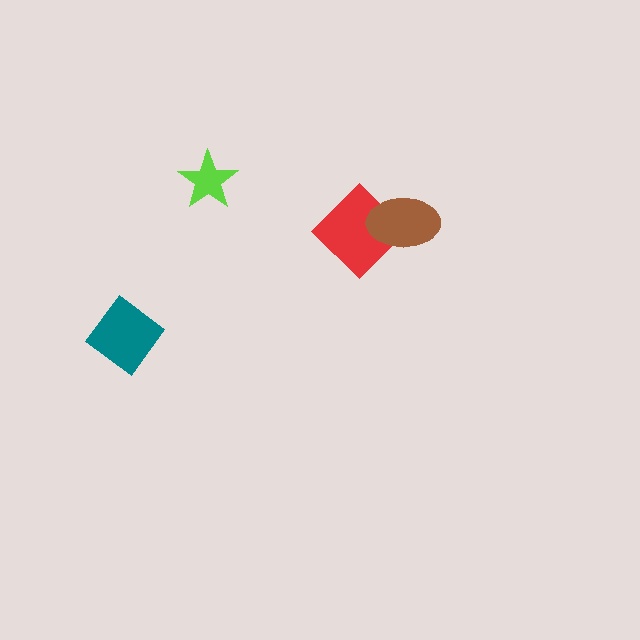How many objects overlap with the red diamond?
1 object overlaps with the red diamond.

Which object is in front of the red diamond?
The brown ellipse is in front of the red diamond.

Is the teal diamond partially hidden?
No, no other shape covers it.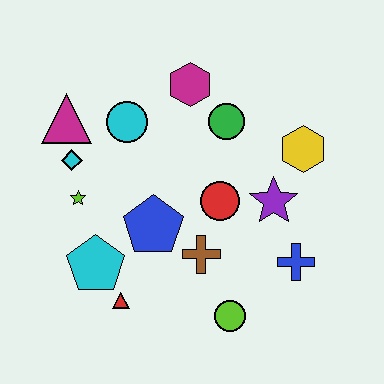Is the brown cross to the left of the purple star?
Yes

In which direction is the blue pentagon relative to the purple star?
The blue pentagon is to the left of the purple star.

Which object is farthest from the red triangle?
The yellow hexagon is farthest from the red triangle.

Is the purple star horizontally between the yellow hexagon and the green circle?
Yes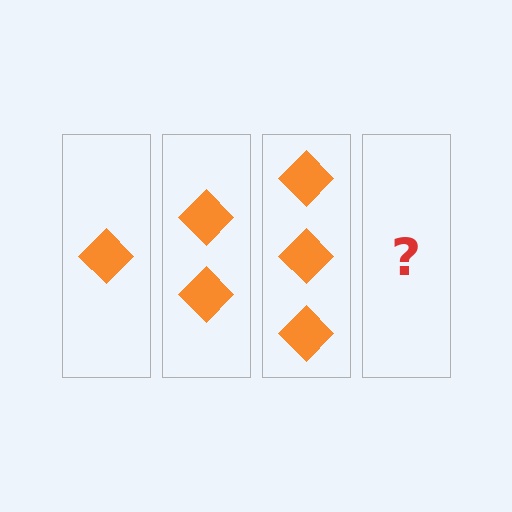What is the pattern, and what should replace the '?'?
The pattern is that each step adds one more diamond. The '?' should be 4 diamonds.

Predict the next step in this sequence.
The next step is 4 diamonds.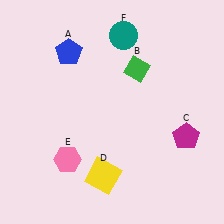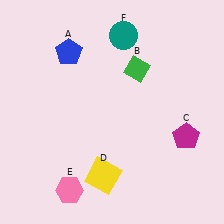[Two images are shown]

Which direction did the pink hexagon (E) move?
The pink hexagon (E) moved down.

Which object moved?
The pink hexagon (E) moved down.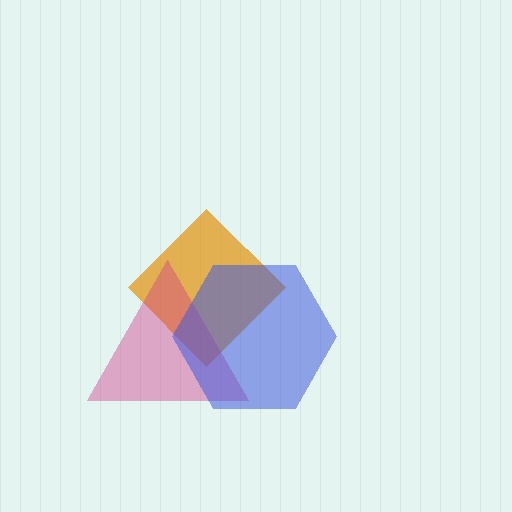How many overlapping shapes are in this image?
There are 3 overlapping shapes in the image.